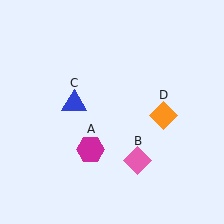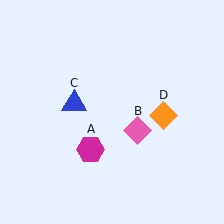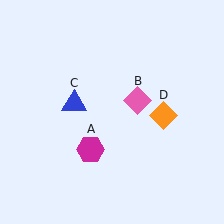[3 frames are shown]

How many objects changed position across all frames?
1 object changed position: pink diamond (object B).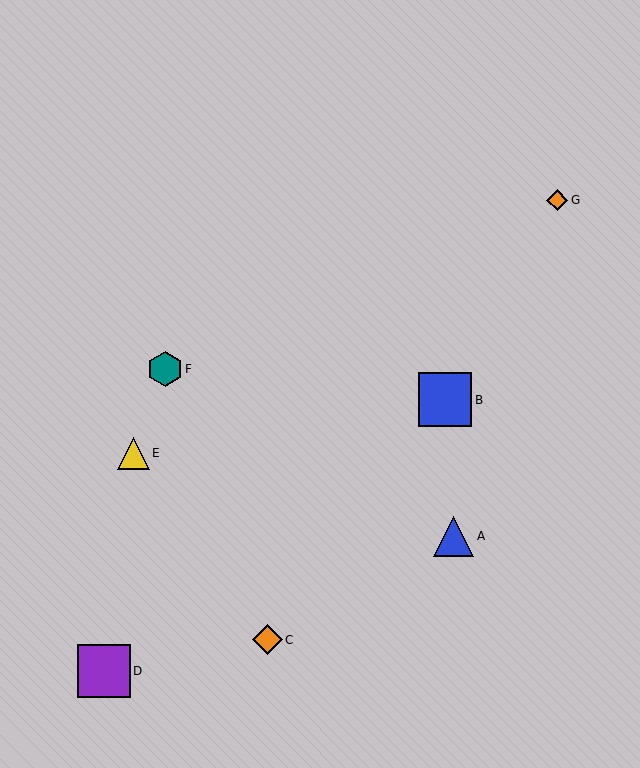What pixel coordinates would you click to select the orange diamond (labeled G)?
Click at (557, 200) to select the orange diamond G.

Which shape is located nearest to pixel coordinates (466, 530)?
The blue triangle (labeled A) at (454, 536) is nearest to that location.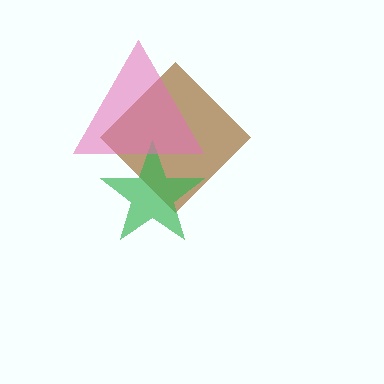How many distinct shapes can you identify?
There are 3 distinct shapes: a brown diamond, a green star, a pink triangle.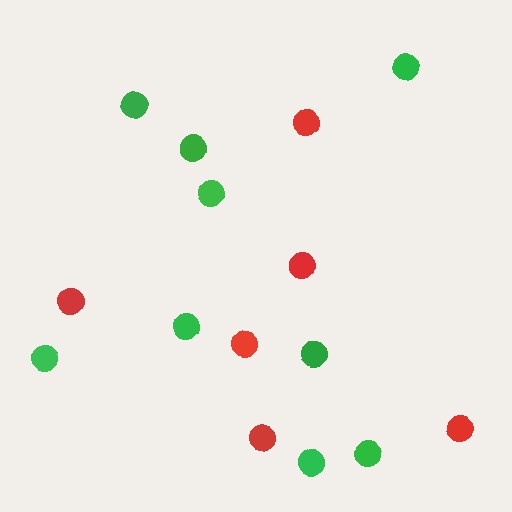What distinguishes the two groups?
There are 2 groups: one group of green circles (9) and one group of red circles (6).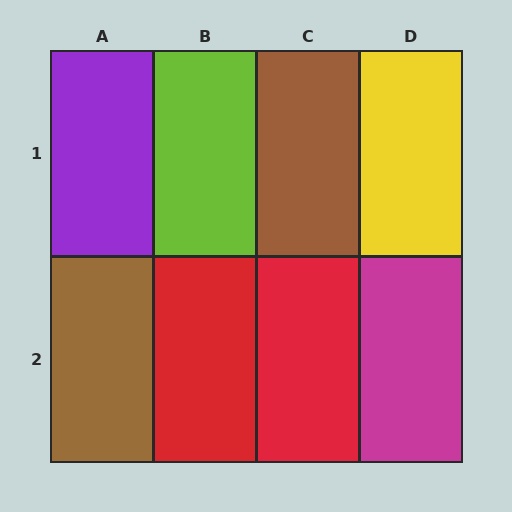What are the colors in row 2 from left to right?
Brown, red, red, magenta.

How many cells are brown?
2 cells are brown.